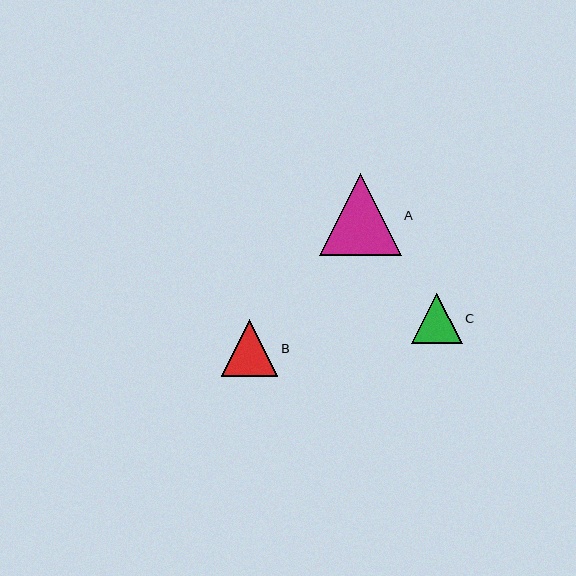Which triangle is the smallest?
Triangle C is the smallest with a size of approximately 51 pixels.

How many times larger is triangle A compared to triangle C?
Triangle A is approximately 1.6 times the size of triangle C.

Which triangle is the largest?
Triangle A is the largest with a size of approximately 82 pixels.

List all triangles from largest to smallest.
From largest to smallest: A, B, C.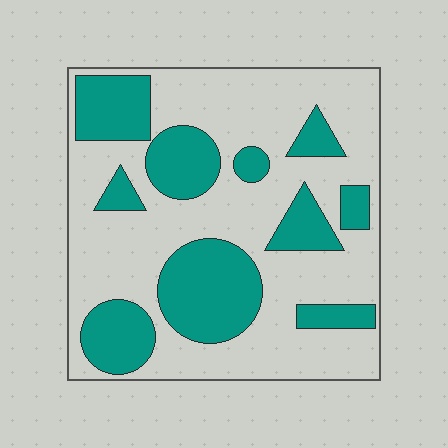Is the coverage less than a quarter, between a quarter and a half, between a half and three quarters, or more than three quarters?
Between a quarter and a half.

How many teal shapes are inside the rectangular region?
10.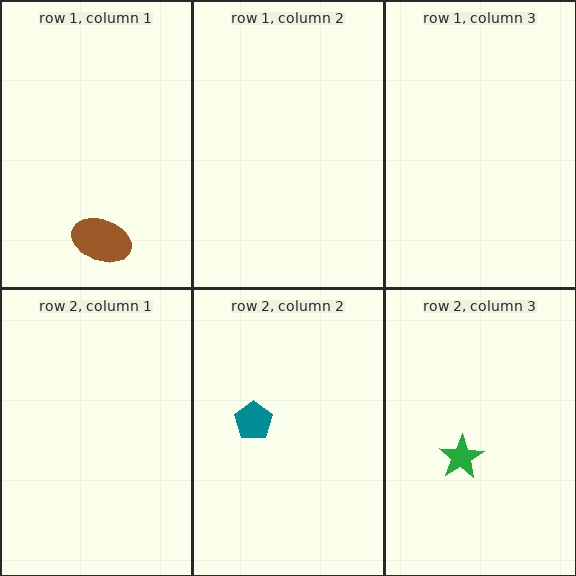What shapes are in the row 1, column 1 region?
The brown ellipse.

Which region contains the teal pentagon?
The row 2, column 2 region.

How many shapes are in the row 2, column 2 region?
1.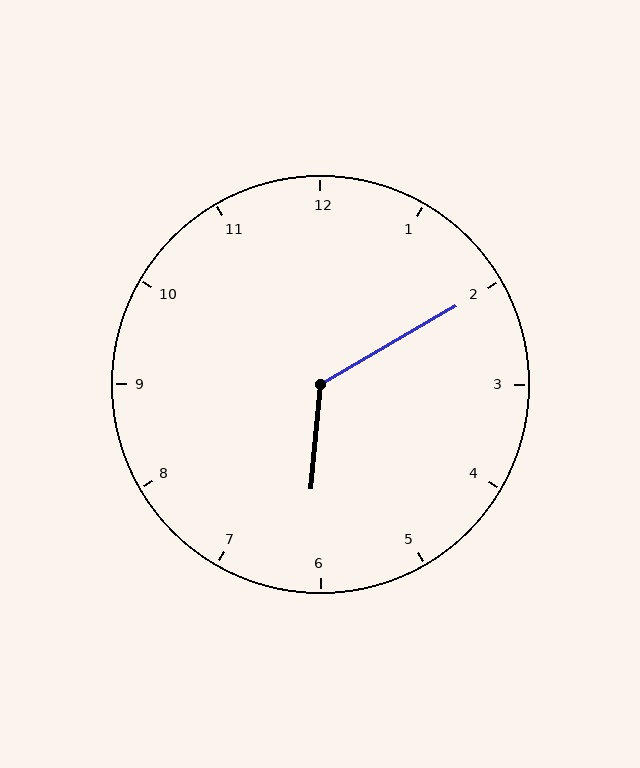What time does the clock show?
6:10.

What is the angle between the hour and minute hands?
Approximately 125 degrees.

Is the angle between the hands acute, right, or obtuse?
It is obtuse.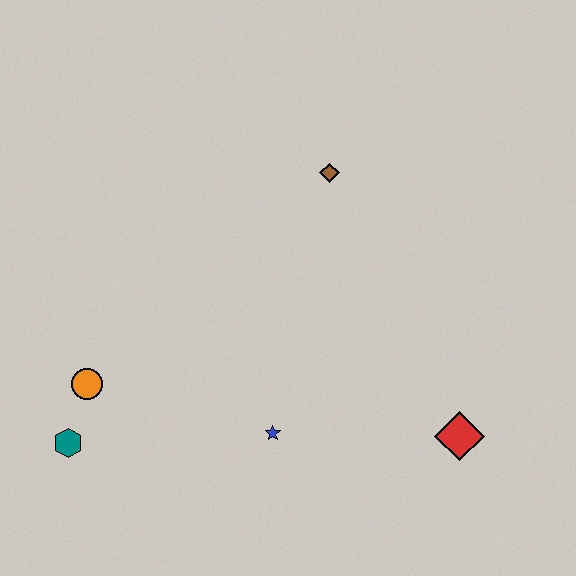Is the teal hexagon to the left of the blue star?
Yes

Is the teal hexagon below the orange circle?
Yes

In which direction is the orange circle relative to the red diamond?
The orange circle is to the left of the red diamond.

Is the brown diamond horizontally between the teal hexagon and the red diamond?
Yes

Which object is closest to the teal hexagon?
The orange circle is closest to the teal hexagon.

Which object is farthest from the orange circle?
The red diamond is farthest from the orange circle.